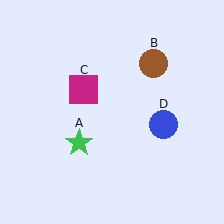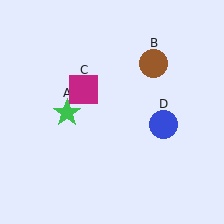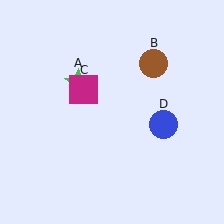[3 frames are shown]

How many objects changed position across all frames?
1 object changed position: green star (object A).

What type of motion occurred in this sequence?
The green star (object A) rotated clockwise around the center of the scene.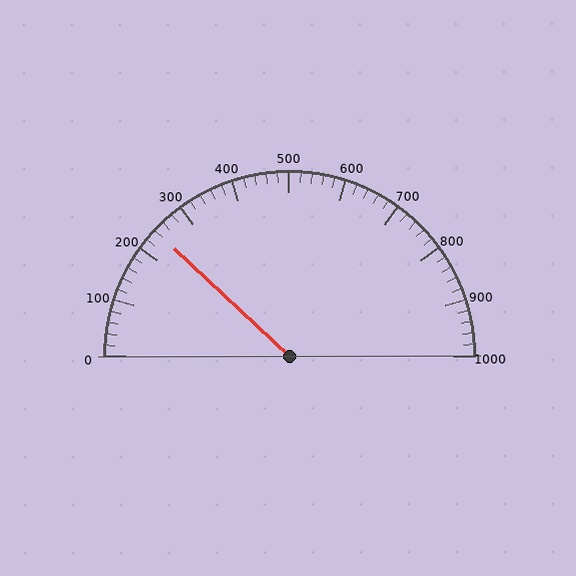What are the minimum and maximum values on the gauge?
The gauge ranges from 0 to 1000.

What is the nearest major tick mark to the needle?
The nearest major tick mark is 200.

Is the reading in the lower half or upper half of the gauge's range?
The reading is in the lower half of the range (0 to 1000).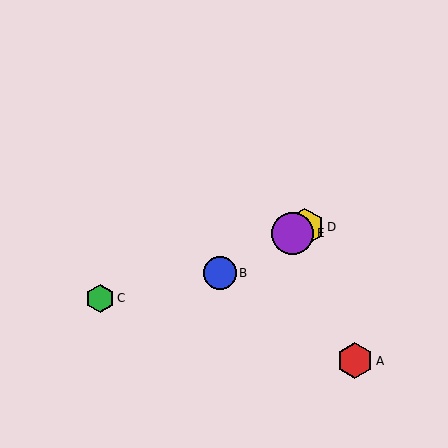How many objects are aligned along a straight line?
3 objects (B, D, E) are aligned along a straight line.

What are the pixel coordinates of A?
Object A is at (355, 361).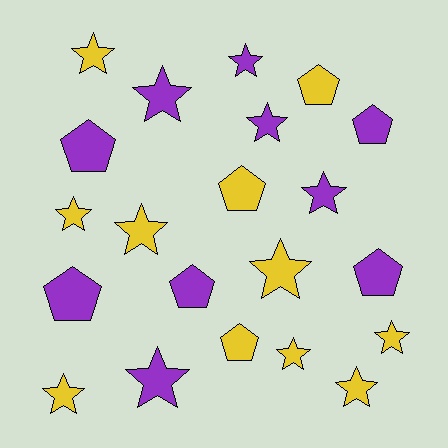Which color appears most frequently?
Yellow, with 11 objects.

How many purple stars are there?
There are 5 purple stars.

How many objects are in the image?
There are 21 objects.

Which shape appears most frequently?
Star, with 13 objects.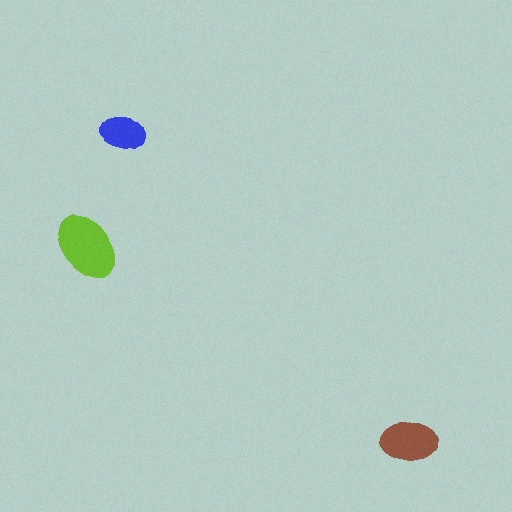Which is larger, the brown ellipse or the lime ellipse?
The lime one.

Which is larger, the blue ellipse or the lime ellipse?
The lime one.